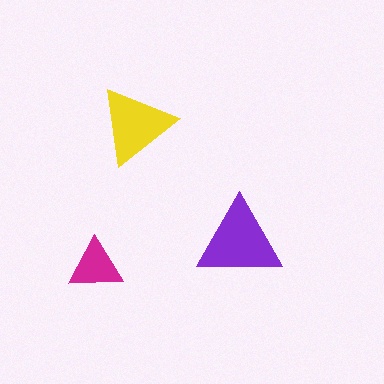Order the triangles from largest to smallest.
the purple one, the yellow one, the magenta one.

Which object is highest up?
The yellow triangle is topmost.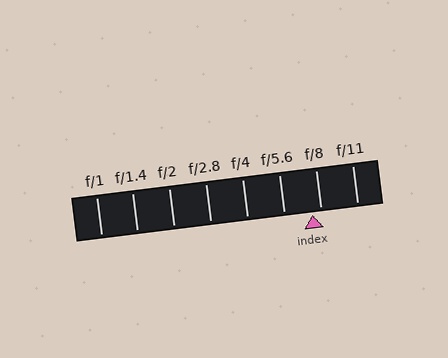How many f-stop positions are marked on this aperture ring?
There are 8 f-stop positions marked.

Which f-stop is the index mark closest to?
The index mark is closest to f/8.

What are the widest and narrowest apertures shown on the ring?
The widest aperture shown is f/1 and the narrowest is f/11.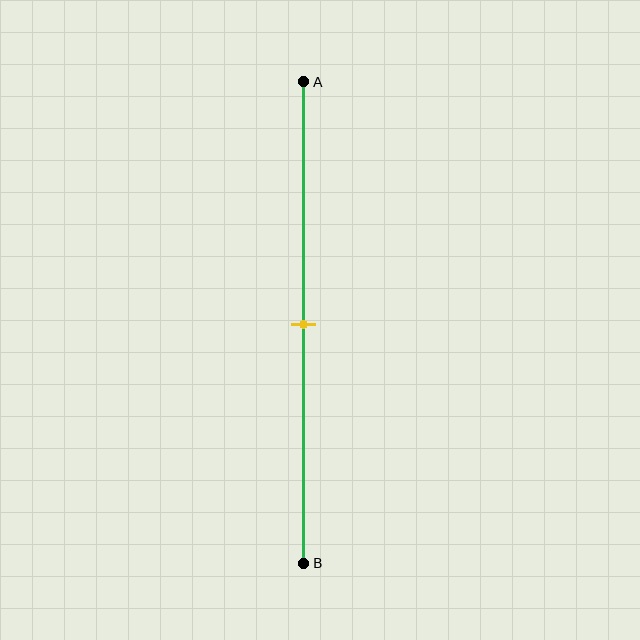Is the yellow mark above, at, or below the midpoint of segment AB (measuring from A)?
The yellow mark is approximately at the midpoint of segment AB.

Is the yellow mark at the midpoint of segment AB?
Yes, the mark is approximately at the midpoint.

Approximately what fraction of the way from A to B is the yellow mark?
The yellow mark is approximately 50% of the way from A to B.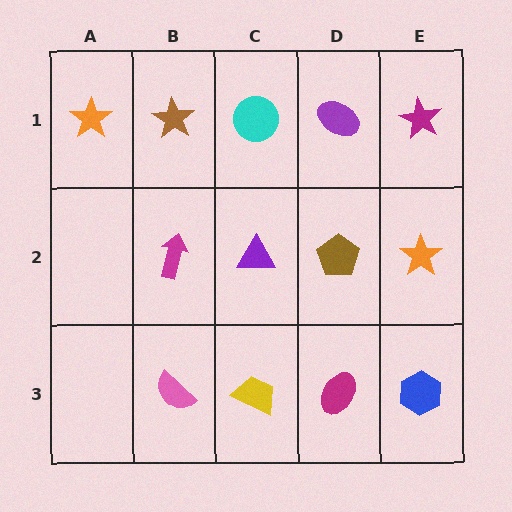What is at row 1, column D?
A purple ellipse.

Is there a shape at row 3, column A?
No, that cell is empty.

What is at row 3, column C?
A yellow trapezoid.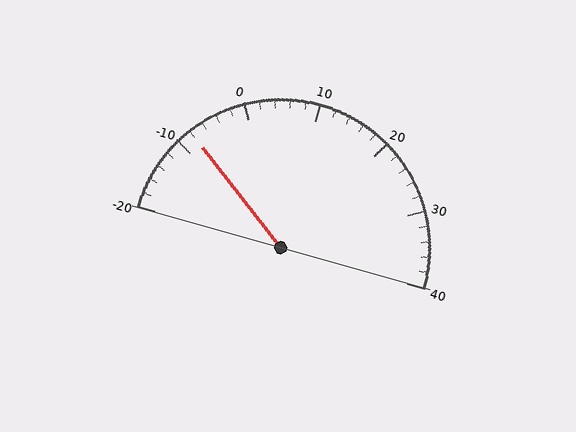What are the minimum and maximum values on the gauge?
The gauge ranges from -20 to 40.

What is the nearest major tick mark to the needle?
The nearest major tick mark is -10.